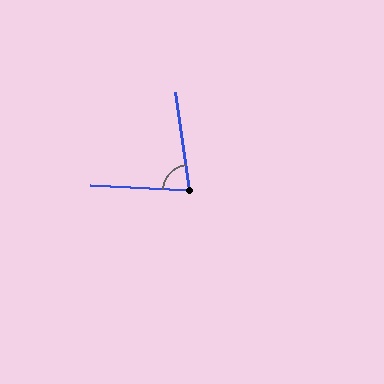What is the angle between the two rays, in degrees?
Approximately 79 degrees.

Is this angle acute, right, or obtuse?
It is acute.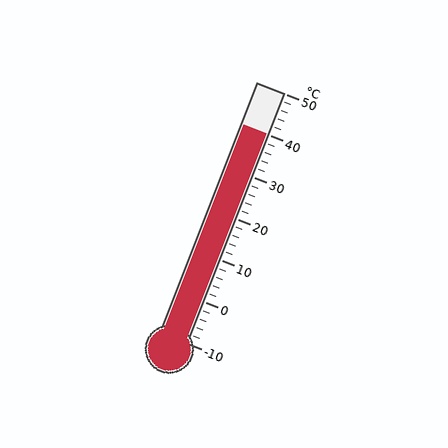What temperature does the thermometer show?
The thermometer shows approximately 40°C.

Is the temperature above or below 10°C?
The temperature is above 10°C.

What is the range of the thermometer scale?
The thermometer scale ranges from -10°C to 50°C.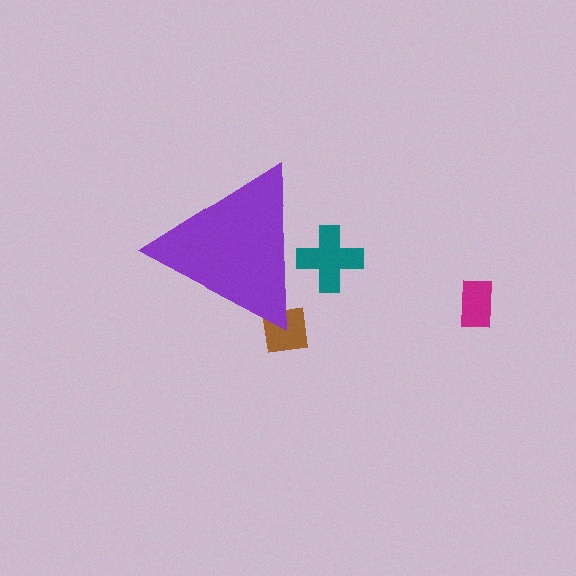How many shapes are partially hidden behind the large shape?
2 shapes are partially hidden.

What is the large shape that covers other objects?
A purple triangle.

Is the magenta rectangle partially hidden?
No, the magenta rectangle is fully visible.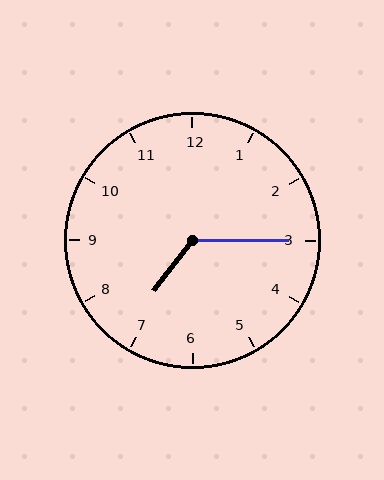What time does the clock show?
7:15.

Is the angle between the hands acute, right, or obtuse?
It is obtuse.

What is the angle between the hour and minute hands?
Approximately 128 degrees.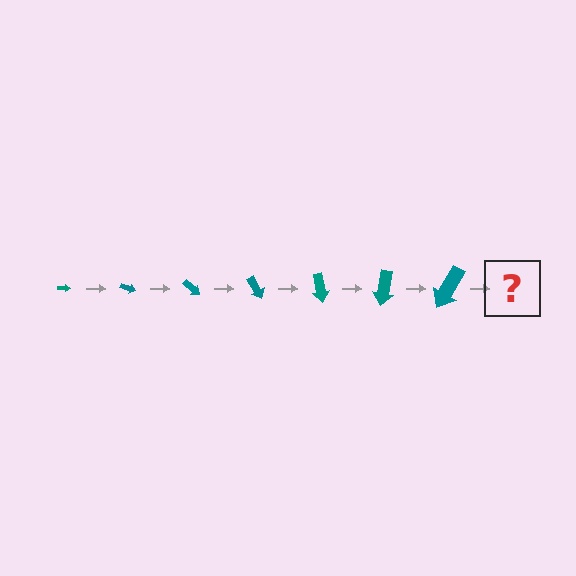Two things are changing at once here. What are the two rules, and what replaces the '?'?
The two rules are that the arrow grows larger each step and it rotates 20 degrees each step. The '?' should be an arrow, larger than the previous one and rotated 140 degrees from the start.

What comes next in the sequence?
The next element should be an arrow, larger than the previous one and rotated 140 degrees from the start.